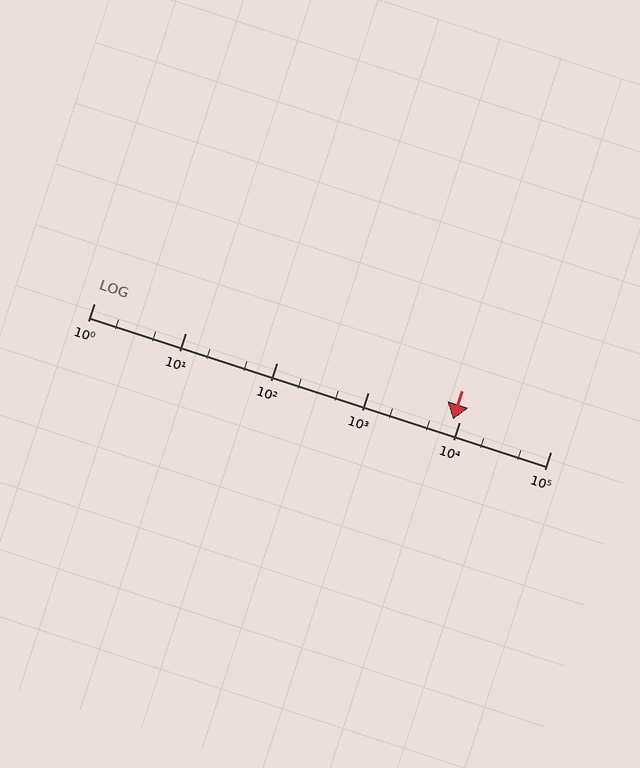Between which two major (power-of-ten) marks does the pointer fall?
The pointer is between 1000 and 10000.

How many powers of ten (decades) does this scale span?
The scale spans 5 decades, from 1 to 100000.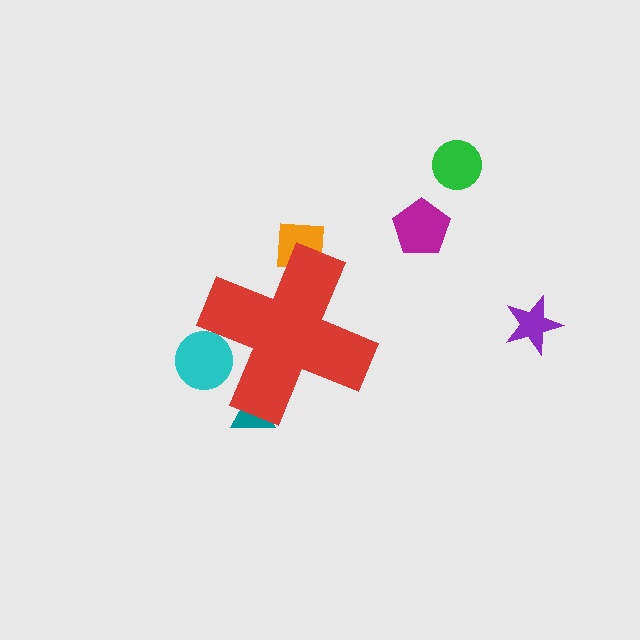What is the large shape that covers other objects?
A red cross.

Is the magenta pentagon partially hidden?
No, the magenta pentagon is fully visible.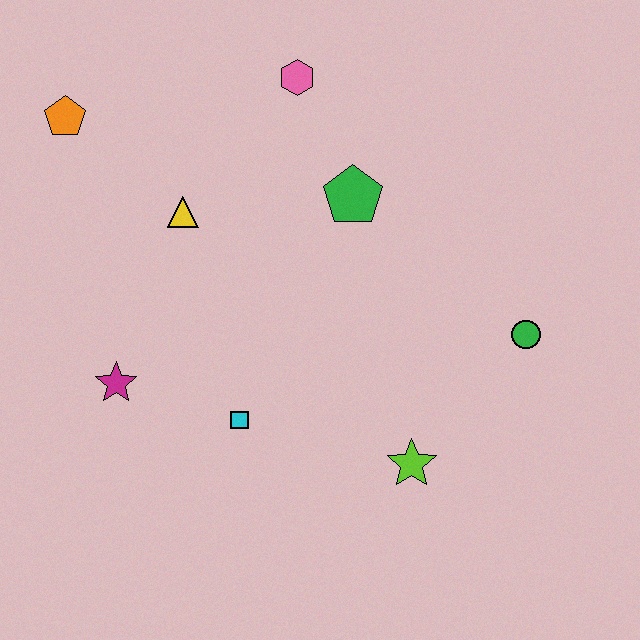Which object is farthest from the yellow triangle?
The green circle is farthest from the yellow triangle.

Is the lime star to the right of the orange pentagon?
Yes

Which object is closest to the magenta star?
The cyan square is closest to the magenta star.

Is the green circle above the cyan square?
Yes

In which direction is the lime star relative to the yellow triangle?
The lime star is below the yellow triangle.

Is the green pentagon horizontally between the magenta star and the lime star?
Yes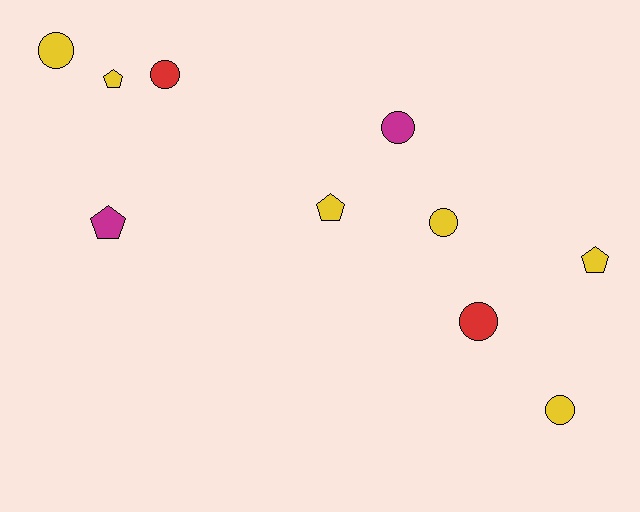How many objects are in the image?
There are 10 objects.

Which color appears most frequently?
Yellow, with 6 objects.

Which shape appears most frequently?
Circle, with 6 objects.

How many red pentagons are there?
There are no red pentagons.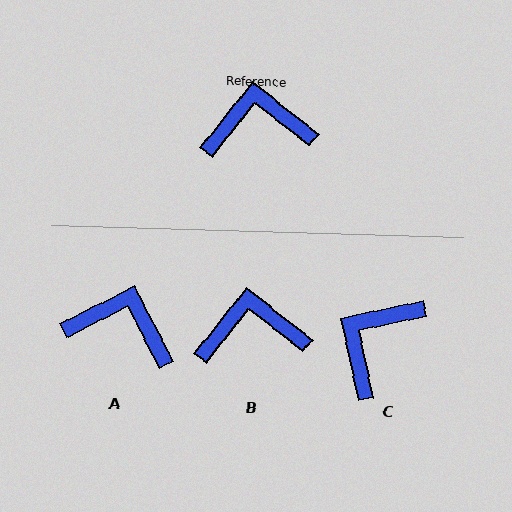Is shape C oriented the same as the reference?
No, it is off by about 50 degrees.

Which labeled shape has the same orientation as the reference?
B.